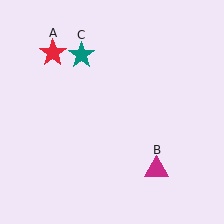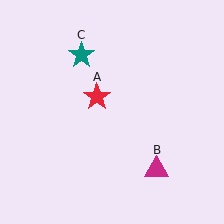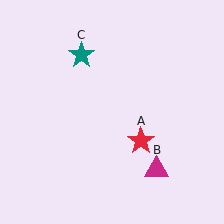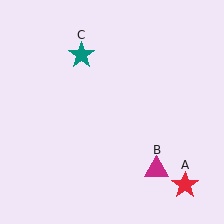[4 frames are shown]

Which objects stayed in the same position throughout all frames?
Magenta triangle (object B) and teal star (object C) remained stationary.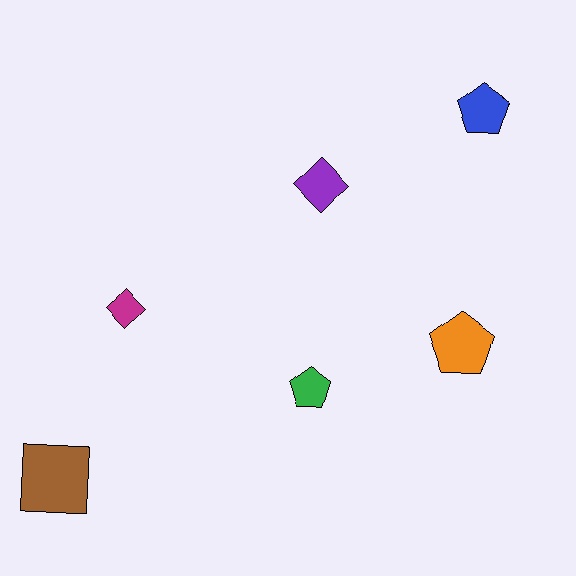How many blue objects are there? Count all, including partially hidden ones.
There is 1 blue object.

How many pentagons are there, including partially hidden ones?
There are 3 pentagons.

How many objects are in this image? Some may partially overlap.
There are 6 objects.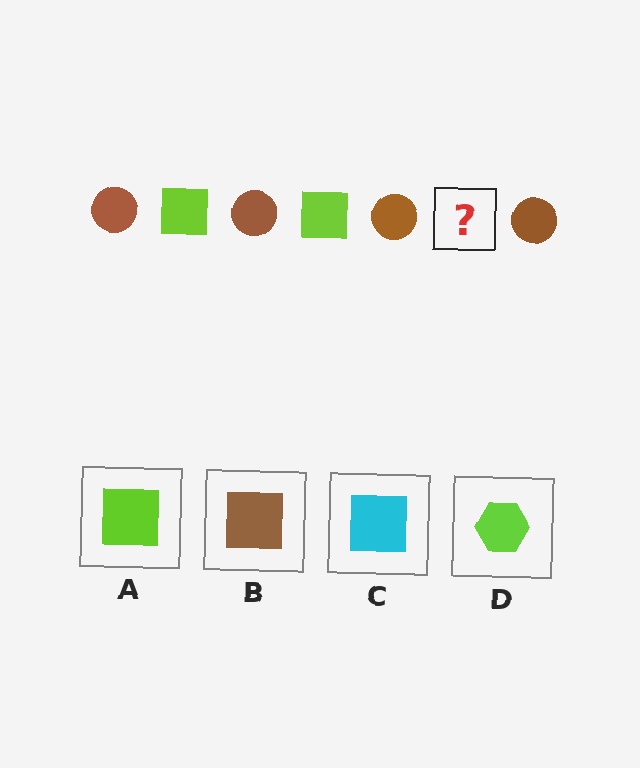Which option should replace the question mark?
Option A.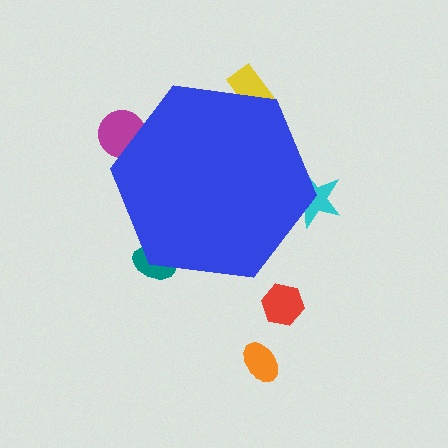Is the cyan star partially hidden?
Yes, the cyan star is partially hidden behind the blue hexagon.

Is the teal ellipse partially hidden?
Yes, the teal ellipse is partially hidden behind the blue hexagon.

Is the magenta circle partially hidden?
Yes, the magenta circle is partially hidden behind the blue hexagon.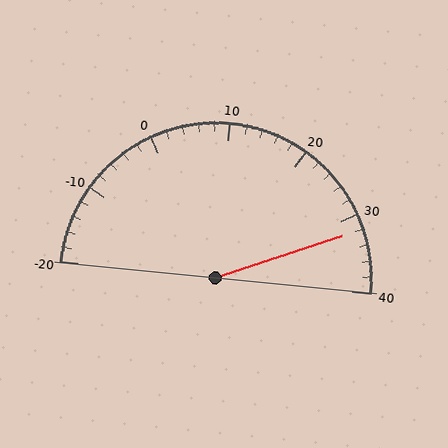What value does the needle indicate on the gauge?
The needle indicates approximately 32.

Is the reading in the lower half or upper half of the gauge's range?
The reading is in the upper half of the range (-20 to 40).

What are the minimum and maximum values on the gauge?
The gauge ranges from -20 to 40.